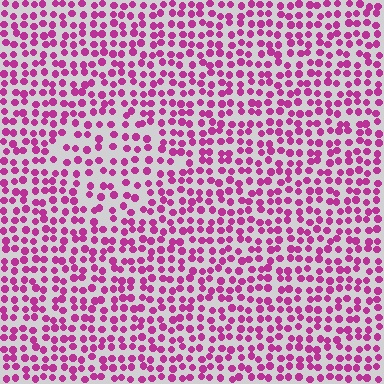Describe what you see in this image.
The image contains small magenta elements arranged at two different densities. A diamond-shaped region is visible where the elements are less densely packed than the surrounding area.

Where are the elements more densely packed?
The elements are more densely packed outside the diamond boundary.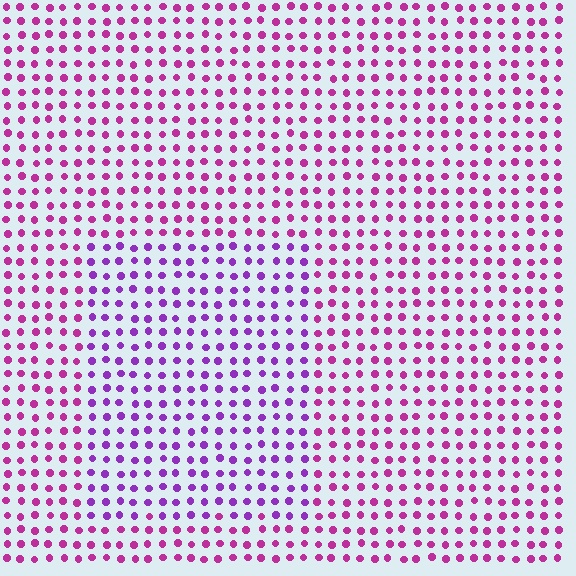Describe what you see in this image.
The image is filled with small magenta elements in a uniform arrangement. A rectangle-shaped region is visible where the elements are tinted to a slightly different hue, forming a subtle color boundary.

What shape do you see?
I see a rectangle.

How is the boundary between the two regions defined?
The boundary is defined purely by a slight shift in hue (about 33 degrees). Spacing, size, and orientation are identical on both sides.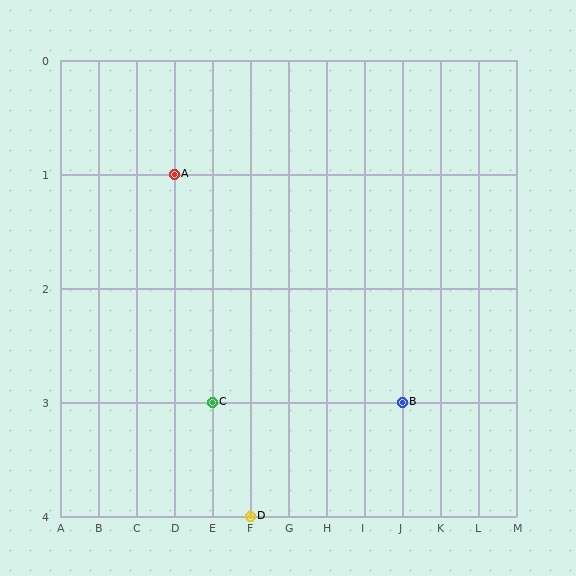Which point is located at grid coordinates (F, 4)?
Point D is at (F, 4).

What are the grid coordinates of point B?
Point B is at grid coordinates (J, 3).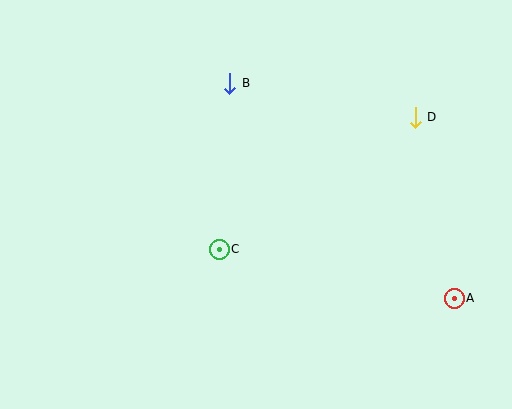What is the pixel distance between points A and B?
The distance between A and B is 311 pixels.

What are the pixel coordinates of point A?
Point A is at (454, 298).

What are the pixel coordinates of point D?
Point D is at (415, 117).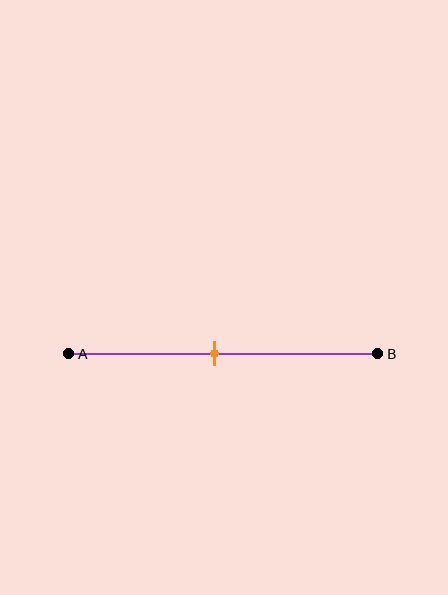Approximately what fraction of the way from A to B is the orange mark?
The orange mark is approximately 45% of the way from A to B.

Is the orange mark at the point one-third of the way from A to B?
No, the mark is at about 45% from A, not at the 33% one-third point.